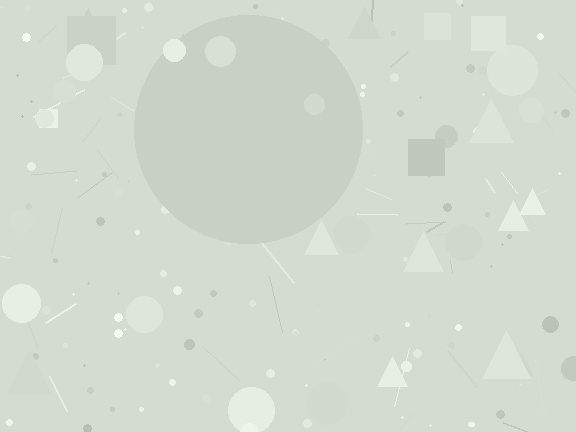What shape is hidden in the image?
A circle is hidden in the image.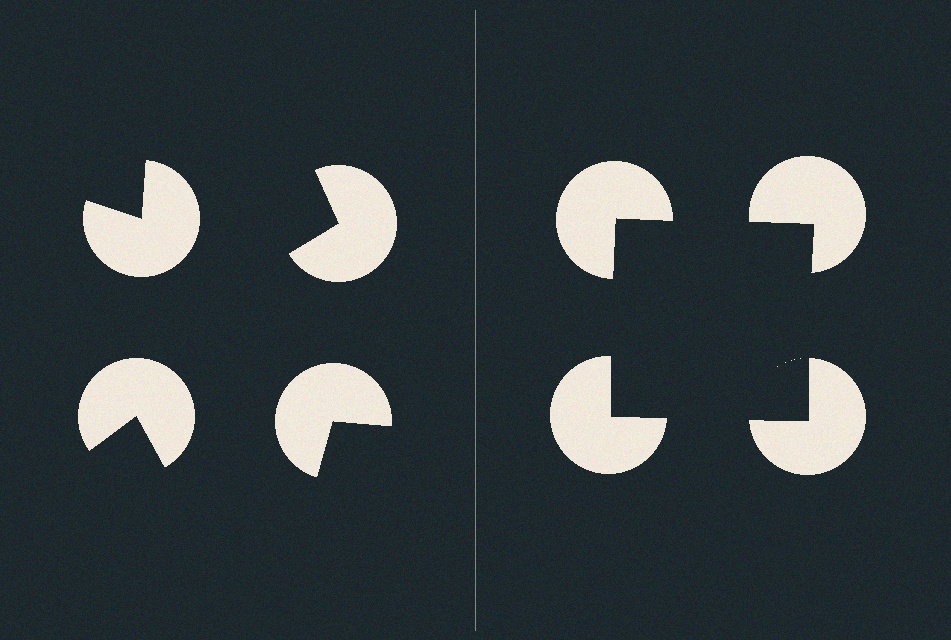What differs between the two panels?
The pac-man discs are positioned identically on both sides; only the wedge orientations differ. On the right they align to a square; on the left they are misaligned.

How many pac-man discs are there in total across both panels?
8 — 4 on each side.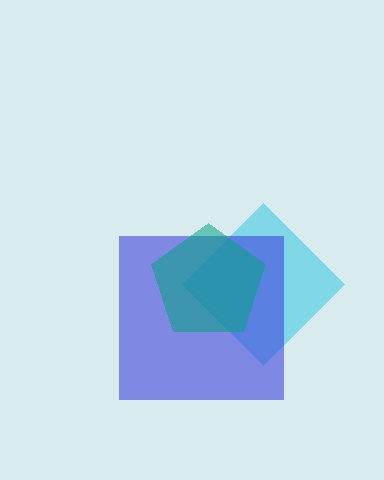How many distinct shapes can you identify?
There are 3 distinct shapes: a cyan diamond, a blue square, a teal pentagon.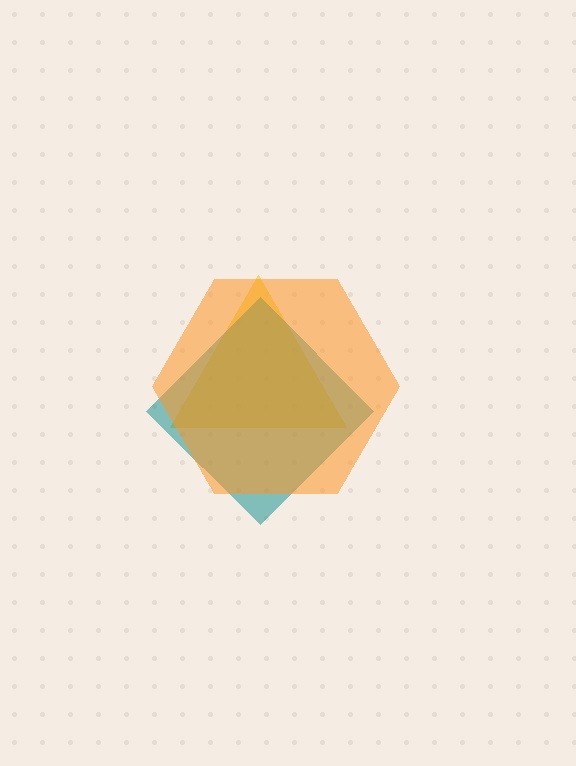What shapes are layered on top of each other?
The layered shapes are: a yellow triangle, a teal diamond, an orange hexagon.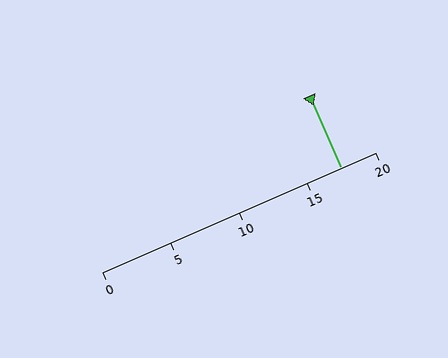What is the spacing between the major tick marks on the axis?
The major ticks are spaced 5 apart.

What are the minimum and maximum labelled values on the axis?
The axis runs from 0 to 20.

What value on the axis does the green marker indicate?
The marker indicates approximately 17.5.